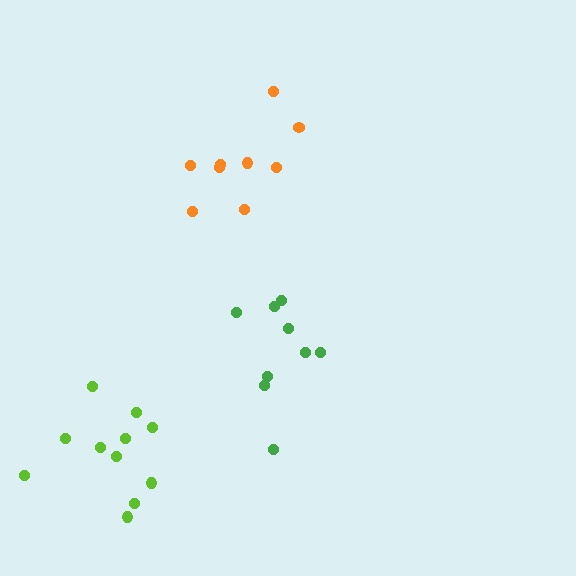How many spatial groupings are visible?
There are 3 spatial groupings.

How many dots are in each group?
Group 1: 9 dots, Group 2: 9 dots, Group 3: 11 dots (29 total).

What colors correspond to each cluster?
The clusters are colored: green, orange, lime.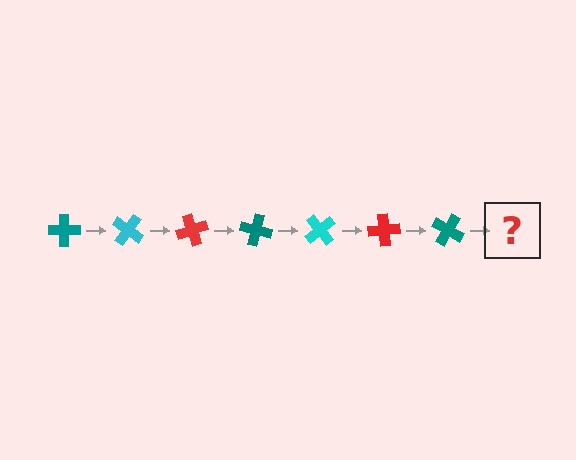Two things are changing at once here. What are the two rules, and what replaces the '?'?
The two rules are that it rotates 35 degrees each step and the color cycles through teal, cyan, and red. The '?' should be a cyan cross, rotated 245 degrees from the start.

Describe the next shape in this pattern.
It should be a cyan cross, rotated 245 degrees from the start.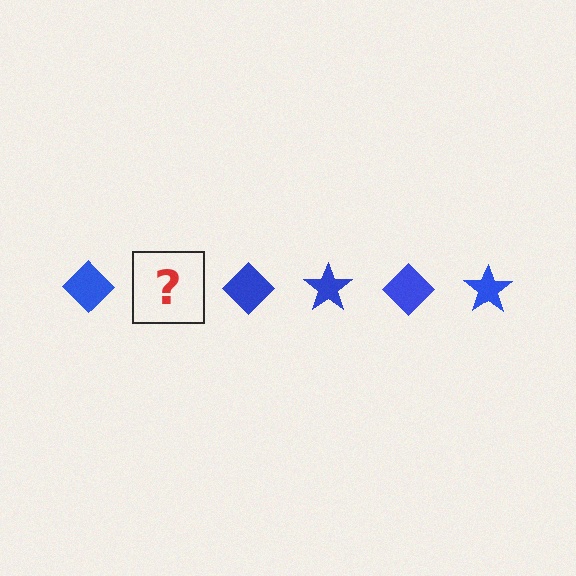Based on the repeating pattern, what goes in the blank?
The blank should be a blue star.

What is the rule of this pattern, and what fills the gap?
The rule is that the pattern cycles through diamond, star shapes in blue. The gap should be filled with a blue star.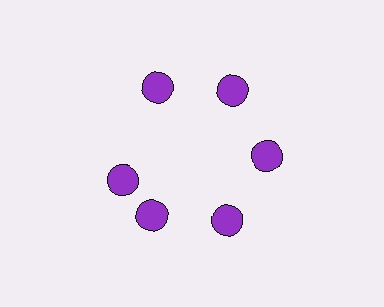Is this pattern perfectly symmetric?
No. The 6 purple circles are arranged in a ring, but one element near the 9 o'clock position is rotated out of alignment along the ring, breaking the 6-fold rotational symmetry.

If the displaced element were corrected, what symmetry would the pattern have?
It would have 6-fold rotational symmetry — the pattern would map onto itself every 60 degrees.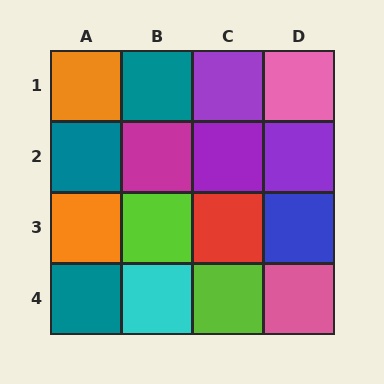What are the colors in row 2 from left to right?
Teal, magenta, purple, purple.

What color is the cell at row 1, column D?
Pink.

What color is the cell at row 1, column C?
Purple.